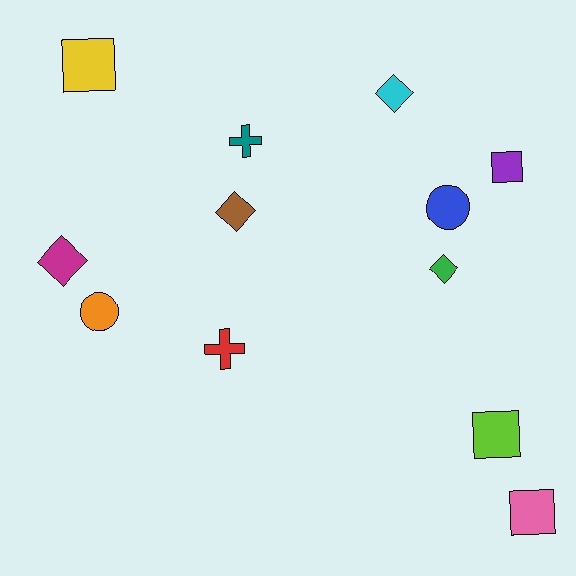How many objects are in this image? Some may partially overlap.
There are 12 objects.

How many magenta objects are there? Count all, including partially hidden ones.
There is 1 magenta object.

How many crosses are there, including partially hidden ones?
There are 2 crosses.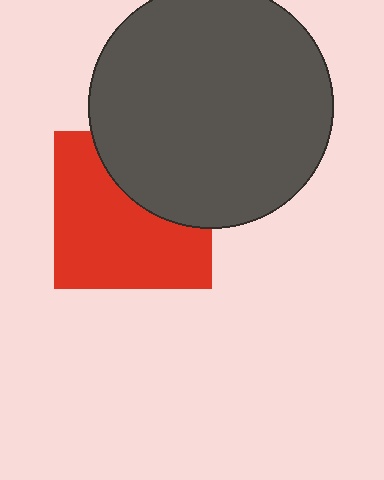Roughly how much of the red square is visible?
About half of it is visible (roughly 65%).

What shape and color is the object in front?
The object in front is a dark gray circle.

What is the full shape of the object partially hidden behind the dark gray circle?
The partially hidden object is a red square.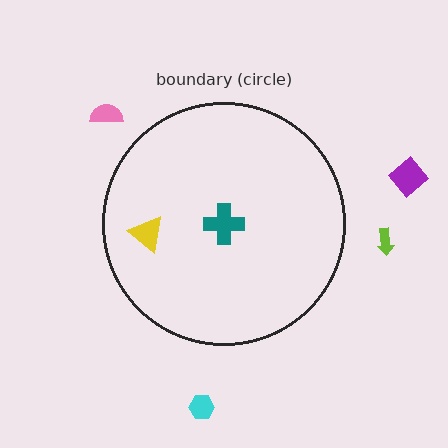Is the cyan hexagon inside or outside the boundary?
Outside.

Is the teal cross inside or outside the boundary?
Inside.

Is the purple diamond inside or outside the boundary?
Outside.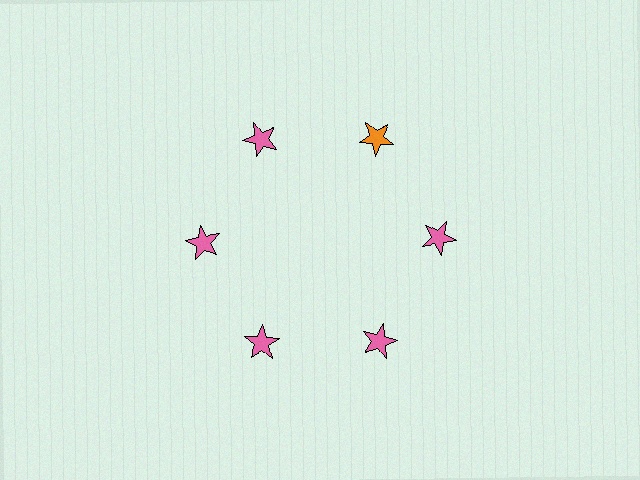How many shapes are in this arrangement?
There are 6 shapes arranged in a ring pattern.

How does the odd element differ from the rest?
It has a different color: orange instead of pink.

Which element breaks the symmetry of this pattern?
The orange star at roughly the 1 o'clock position breaks the symmetry. All other shapes are pink stars.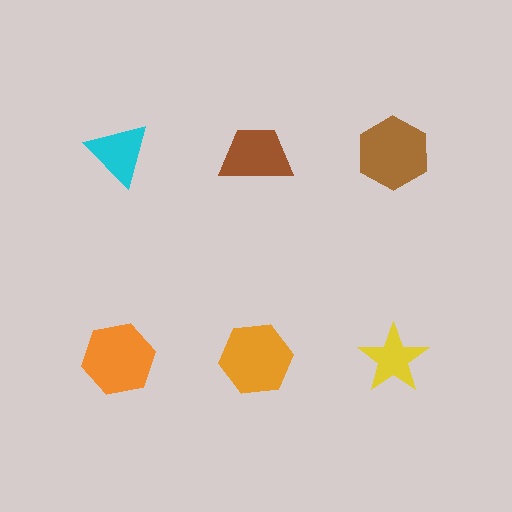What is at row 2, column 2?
An orange hexagon.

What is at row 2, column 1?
An orange hexagon.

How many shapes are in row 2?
3 shapes.